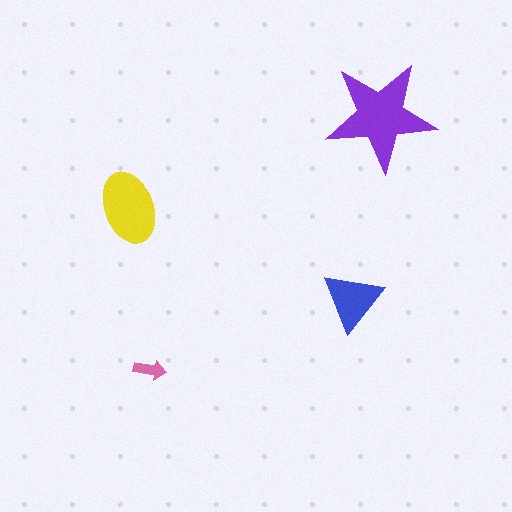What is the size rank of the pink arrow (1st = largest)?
4th.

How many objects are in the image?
There are 4 objects in the image.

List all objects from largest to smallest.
The purple star, the yellow ellipse, the blue triangle, the pink arrow.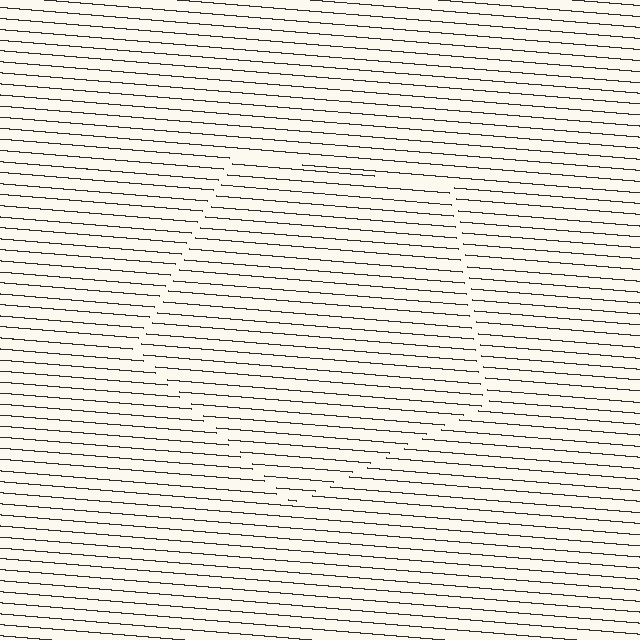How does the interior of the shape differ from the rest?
The interior of the shape contains the same grating, shifted by half a period — the contour is defined by the phase discontinuity where line-ends from the inner and outer gratings abut.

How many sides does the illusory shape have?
5 sides — the line-ends trace a pentagon.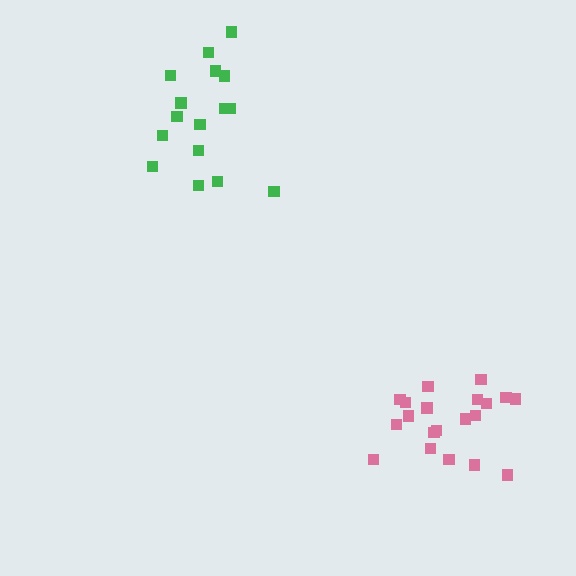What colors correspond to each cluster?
The clusters are colored: pink, green.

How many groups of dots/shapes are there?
There are 2 groups.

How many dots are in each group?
Group 1: 20 dots, Group 2: 16 dots (36 total).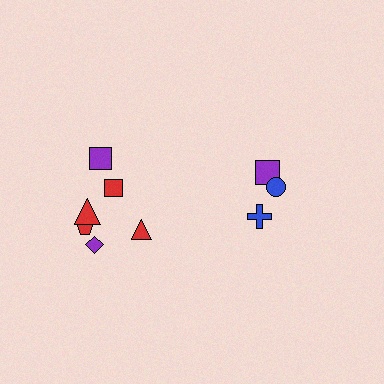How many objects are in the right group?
There are 3 objects.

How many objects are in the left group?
There are 6 objects.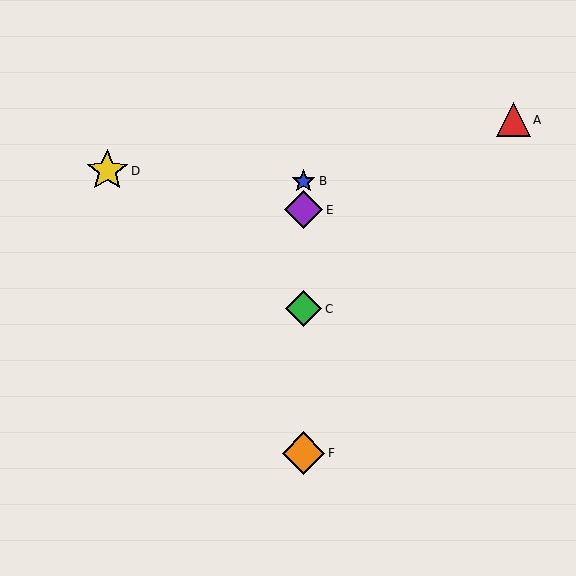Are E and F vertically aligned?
Yes, both are at x≈304.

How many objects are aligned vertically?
4 objects (B, C, E, F) are aligned vertically.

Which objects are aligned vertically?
Objects B, C, E, F are aligned vertically.